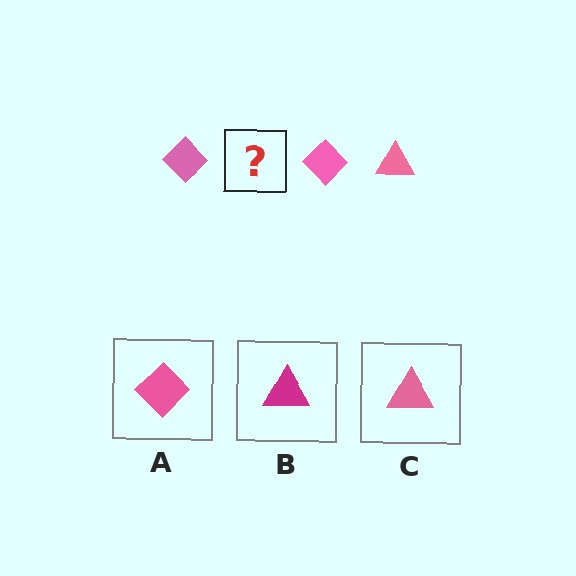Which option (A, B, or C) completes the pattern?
C.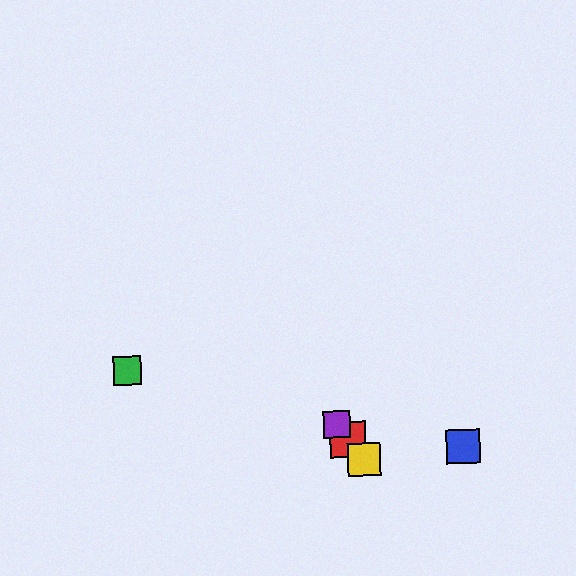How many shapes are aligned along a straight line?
3 shapes (the red square, the yellow square, the purple square) are aligned along a straight line.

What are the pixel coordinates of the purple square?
The purple square is at (336, 424).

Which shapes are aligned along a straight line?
The red square, the yellow square, the purple square are aligned along a straight line.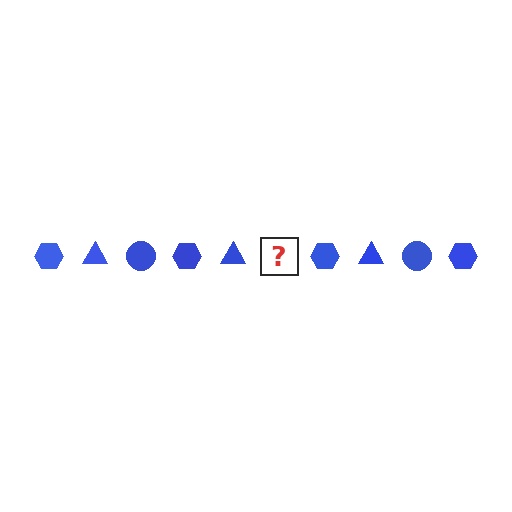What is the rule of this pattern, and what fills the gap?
The rule is that the pattern cycles through hexagon, triangle, circle shapes in blue. The gap should be filled with a blue circle.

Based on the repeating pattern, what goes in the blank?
The blank should be a blue circle.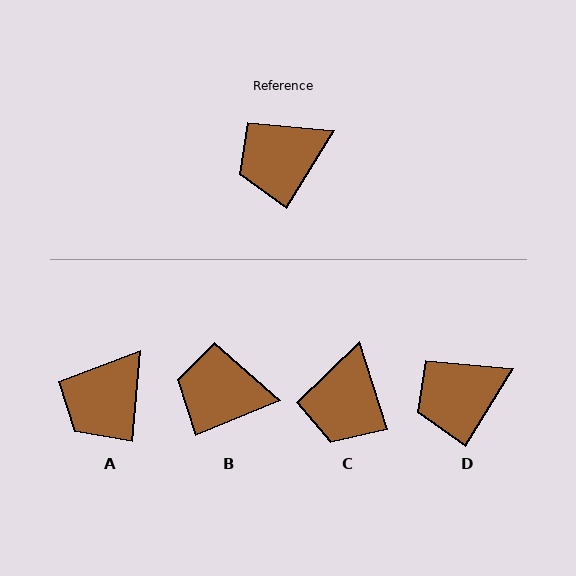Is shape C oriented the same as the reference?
No, it is off by about 49 degrees.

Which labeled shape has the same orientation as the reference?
D.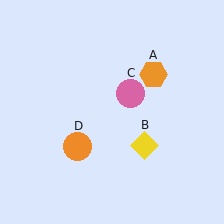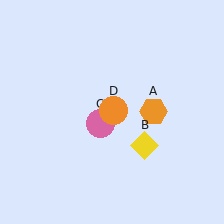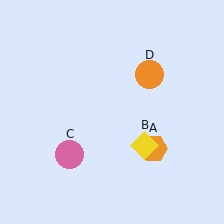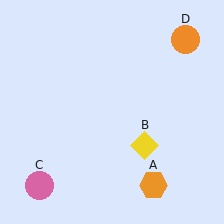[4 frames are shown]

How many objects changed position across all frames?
3 objects changed position: orange hexagon (object A), pink circle (object C), orange circle (object D).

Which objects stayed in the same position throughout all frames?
Yellow diamond (object B) remained stationary.